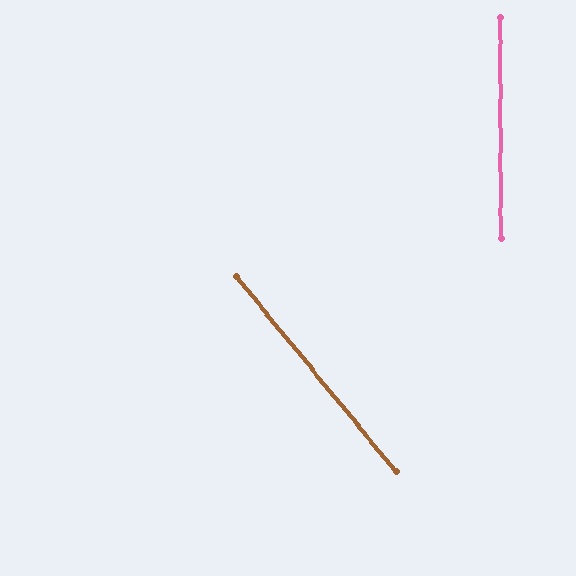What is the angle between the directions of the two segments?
Approximately 39 degrees.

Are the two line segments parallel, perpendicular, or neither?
Neither parallel nor perpendicular — they differ by about 39°.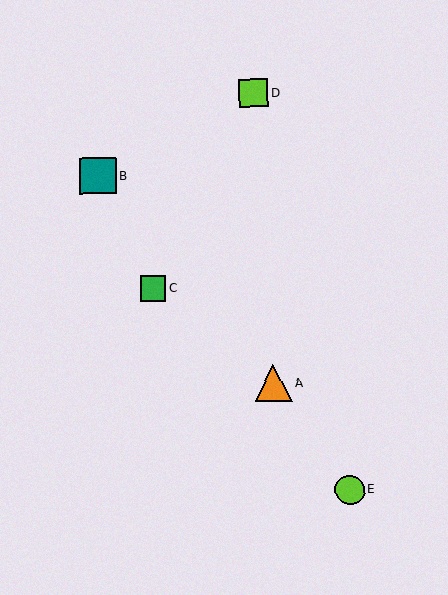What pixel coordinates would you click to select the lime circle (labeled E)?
Click at (350, 490) to select the lime circle E.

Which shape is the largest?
The orange triangle (labeled A) is the largest.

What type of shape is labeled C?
Shape C is a green square.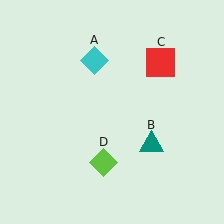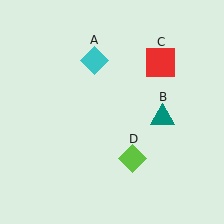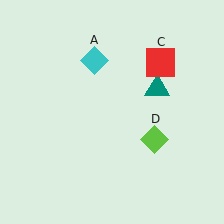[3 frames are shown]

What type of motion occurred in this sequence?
The teal triangle (object B), lime diamond (object D) rotated counterclockwise around the center of the scene.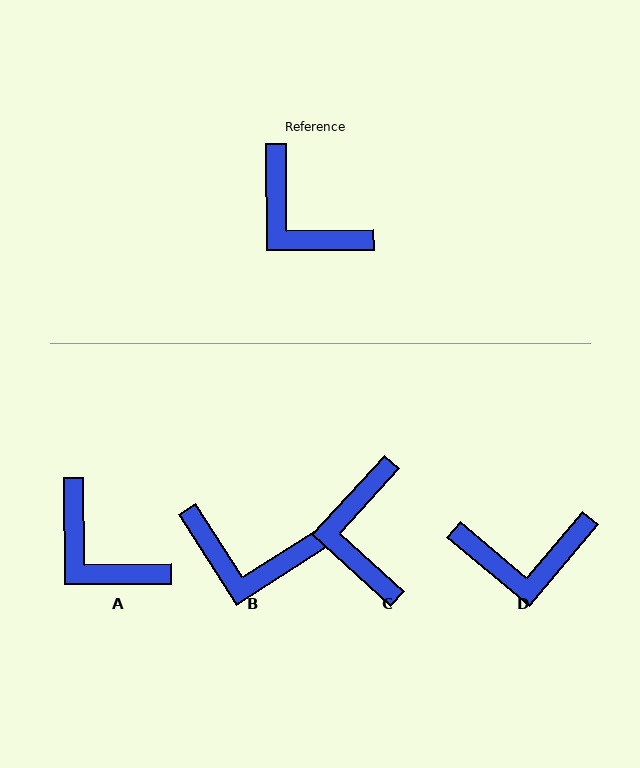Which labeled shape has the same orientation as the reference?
A.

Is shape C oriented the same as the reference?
No, it is off by about 43 degrees.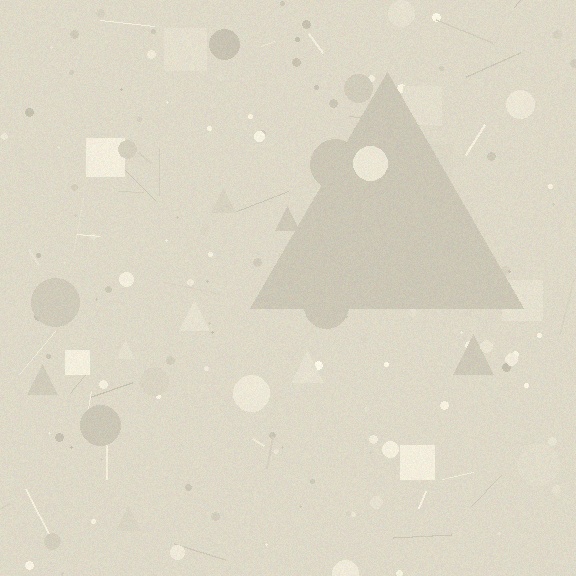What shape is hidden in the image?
A triangle is hidden in the image.